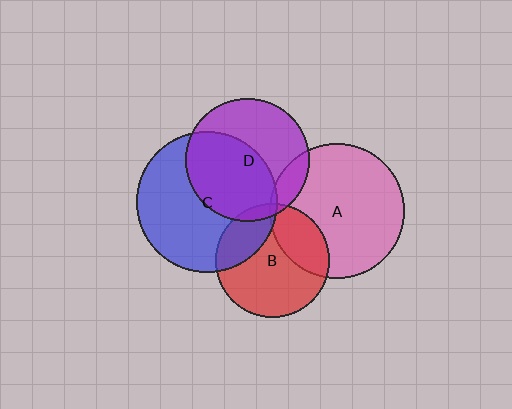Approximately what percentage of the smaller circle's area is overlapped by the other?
Approximately 25%.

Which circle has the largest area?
Circle C (blue).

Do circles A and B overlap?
Yes.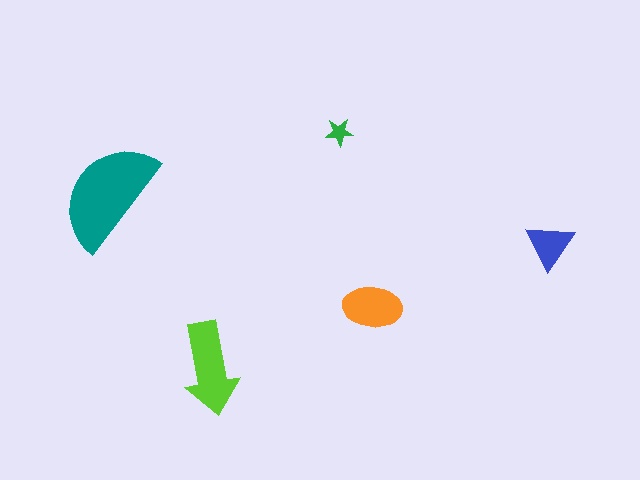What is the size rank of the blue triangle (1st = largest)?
4th.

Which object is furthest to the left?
The teal semicircle is leftmost.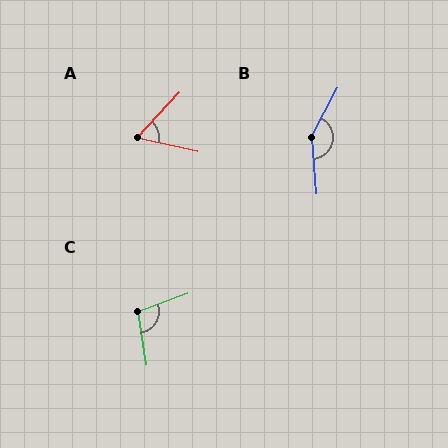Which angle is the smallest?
A, at approximately 59 degrees.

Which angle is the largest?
B, at approximately 147 degrees.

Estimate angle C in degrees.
Approximately 101 degrees.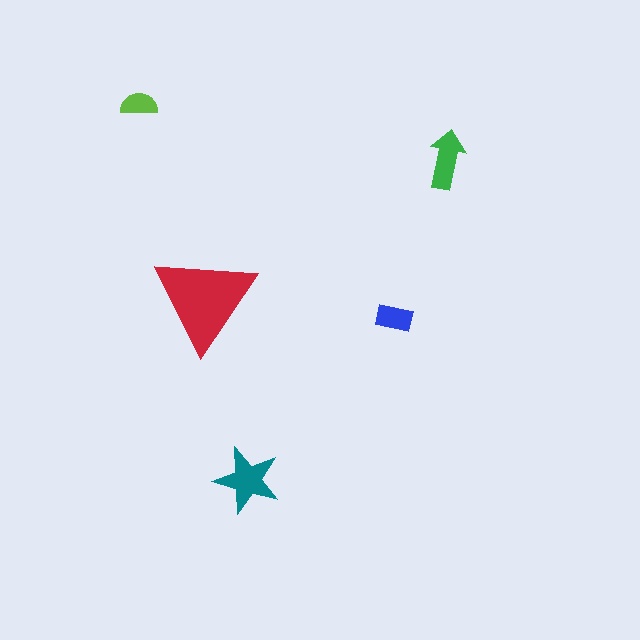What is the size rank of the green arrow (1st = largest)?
3rd.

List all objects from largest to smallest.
The red triangle, the teal star, the green arrow, the blue rectangle, the lime semicircle.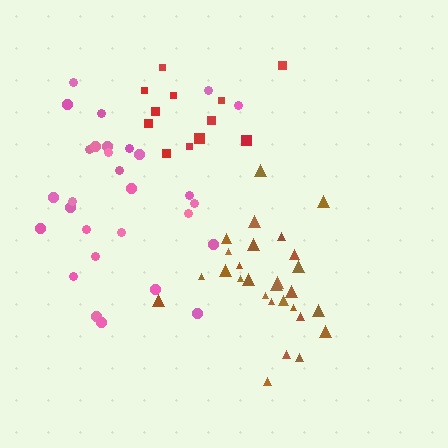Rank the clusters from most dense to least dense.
brown, red, pink.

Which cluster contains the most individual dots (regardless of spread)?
Pink (29).